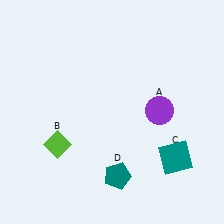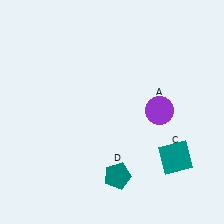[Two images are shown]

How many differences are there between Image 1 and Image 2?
There is 1 difference between the two images.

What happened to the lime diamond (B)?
The lime diamond (B) was removed in Image 2. It was in the bottom-left area of Image 1.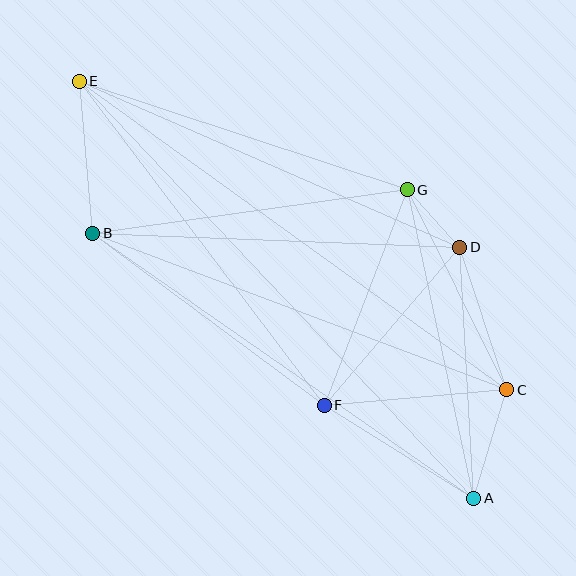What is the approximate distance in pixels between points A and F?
The distance between A and F is approximately 176 pixels.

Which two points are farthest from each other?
Points A and E are farthest from each other.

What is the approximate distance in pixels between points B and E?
The distance between B and E is approximately 152 pixels.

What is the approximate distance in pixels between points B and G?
The distance between B and G is approximately 318 pixels.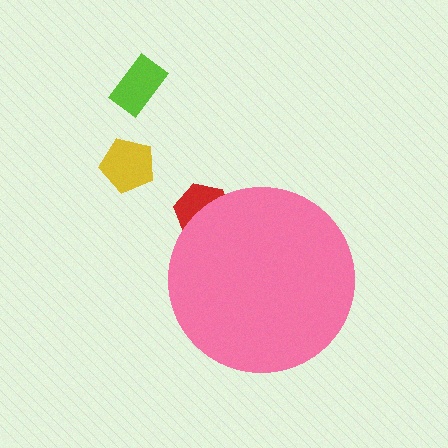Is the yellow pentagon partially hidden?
No, the yellow pentagon is fully visible.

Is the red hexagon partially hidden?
Yes, the red hexagon is partially hidden behind the pink circle.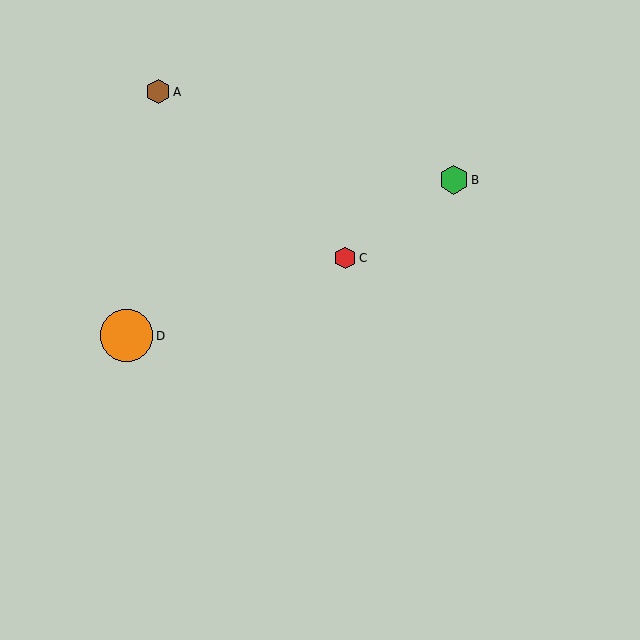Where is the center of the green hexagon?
The center of the green hexagon is at (454, 180).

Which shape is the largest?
The orange circle (labeled D) is the largest.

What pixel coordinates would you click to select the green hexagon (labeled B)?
Click at (454, 180) to select the green hexagon B.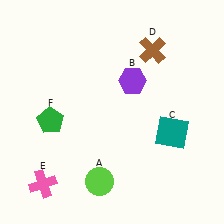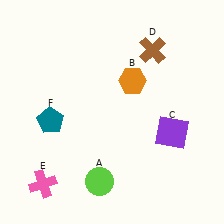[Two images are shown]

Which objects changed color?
B changed from purple to orange. C changed from teal to purple. F changed from green to teal.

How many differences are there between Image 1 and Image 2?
There are 3 differences between the two images.